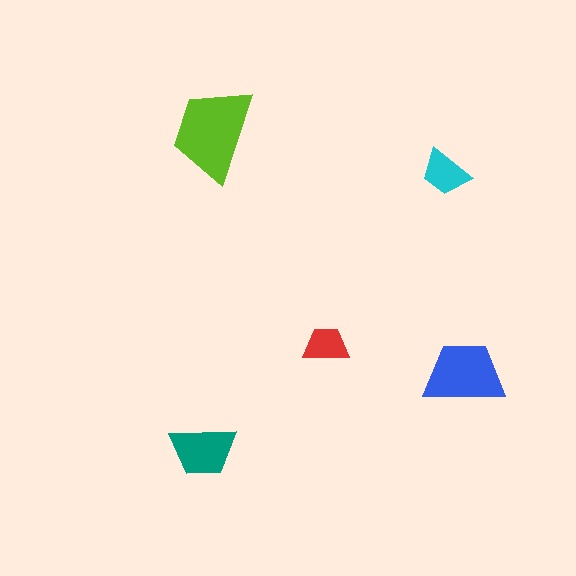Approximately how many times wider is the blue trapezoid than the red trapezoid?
About 2 times wider.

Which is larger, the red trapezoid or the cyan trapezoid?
The cyan one.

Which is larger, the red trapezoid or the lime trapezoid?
The lime one.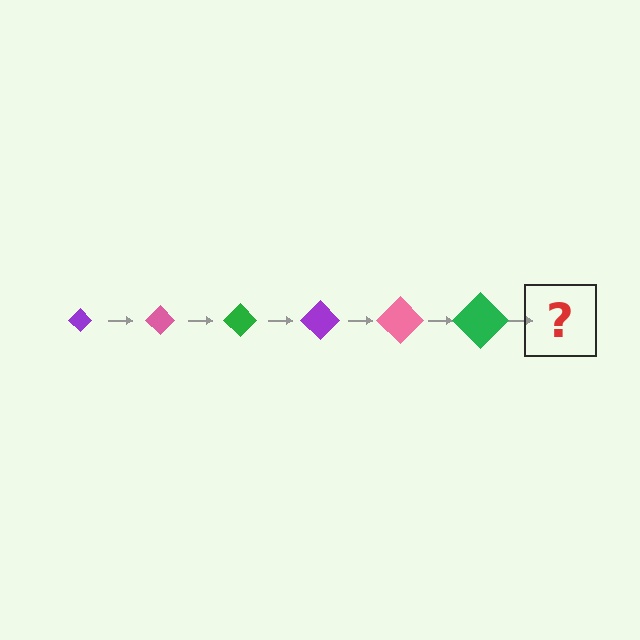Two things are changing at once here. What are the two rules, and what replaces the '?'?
The two rules are that the diamond grows larger each step and the color cycles through purple, pink, and green. The '?' should be a purple diamond, larger than the previous one.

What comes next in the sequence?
The next element should be a purple diamond, larger than the previous one.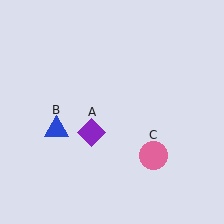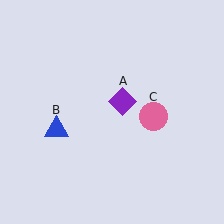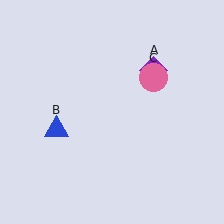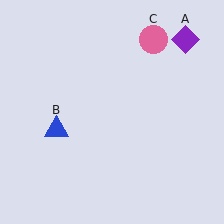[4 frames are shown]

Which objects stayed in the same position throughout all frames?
Blue triangle (object B) remained stationary.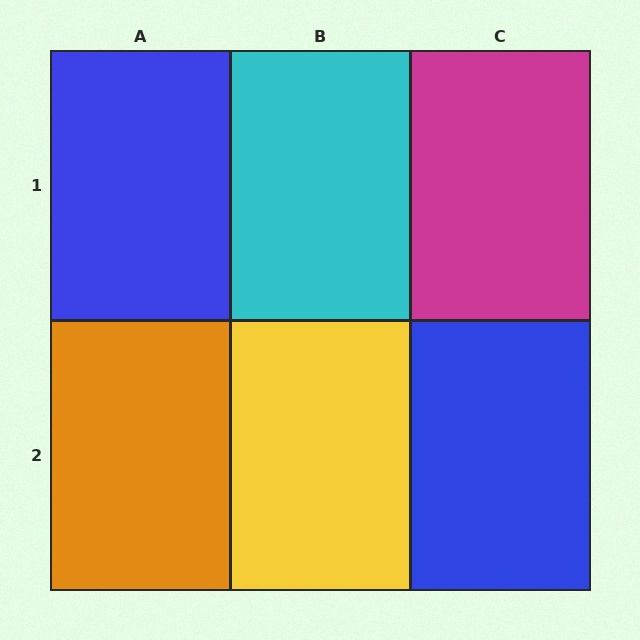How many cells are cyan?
1 cell is cyan.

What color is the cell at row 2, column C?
Blue.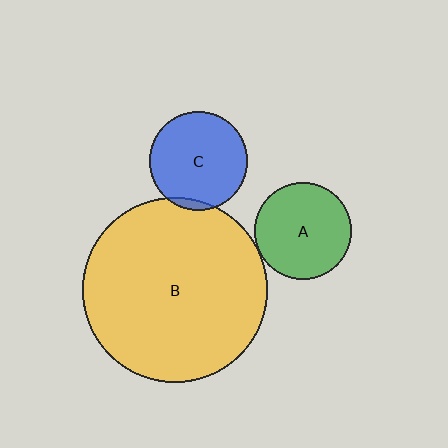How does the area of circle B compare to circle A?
Approximately 3.6 times.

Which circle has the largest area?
Circle B (yellow).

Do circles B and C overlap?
Yes.